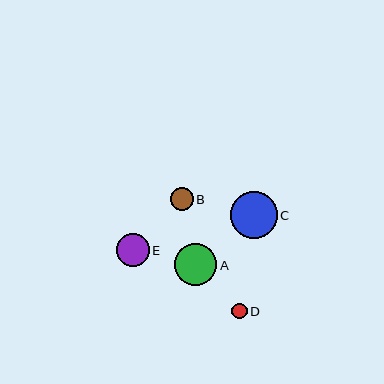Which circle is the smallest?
Circle D is the smallest with a size of approximately 15 pixels.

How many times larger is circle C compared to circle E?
Circle C is approximately 1.4 times the size of circle E.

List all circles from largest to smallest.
From largest to smallest: C, A, E, B, D.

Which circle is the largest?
Circle C is the largest with a size of approximately 47 pixels.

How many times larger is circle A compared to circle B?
Circle A is approximately 1.8 times the size of circle B.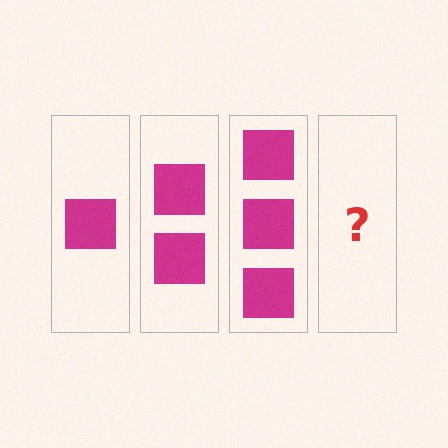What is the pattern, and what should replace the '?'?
The pattern is that each step adds one more square. The '?' should be 4 squares.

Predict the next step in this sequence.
The next step is 4 squares.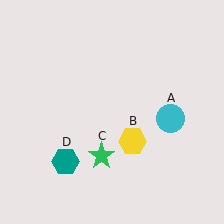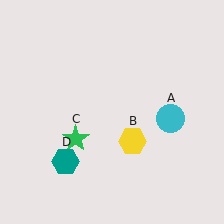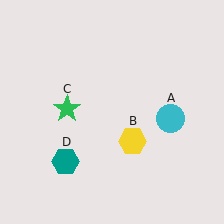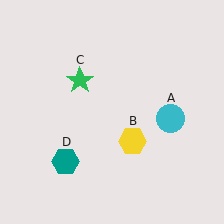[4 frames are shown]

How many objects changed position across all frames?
1 object changed position: green star (object C).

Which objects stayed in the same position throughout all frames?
Cyan circle (object A) and yellow hexagon (object B) and teal hexagon (object D) remained stationary.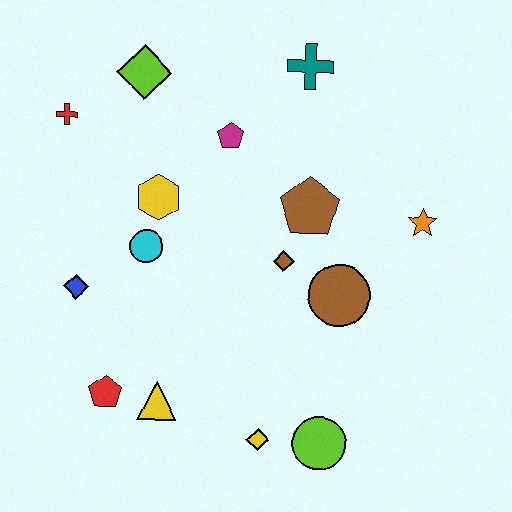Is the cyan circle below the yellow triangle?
No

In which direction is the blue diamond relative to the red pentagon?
The blue diamond is above the red pentagon.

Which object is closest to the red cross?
The lime diamond is closest to the red cross.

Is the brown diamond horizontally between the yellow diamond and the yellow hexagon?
No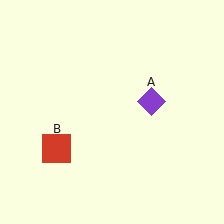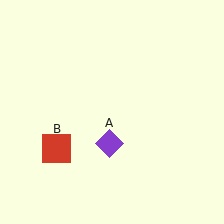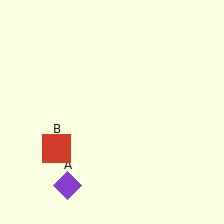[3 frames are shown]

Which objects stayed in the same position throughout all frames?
Red square (object B) remained stationary.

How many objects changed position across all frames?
1 object changed position: purple diamond (object A).